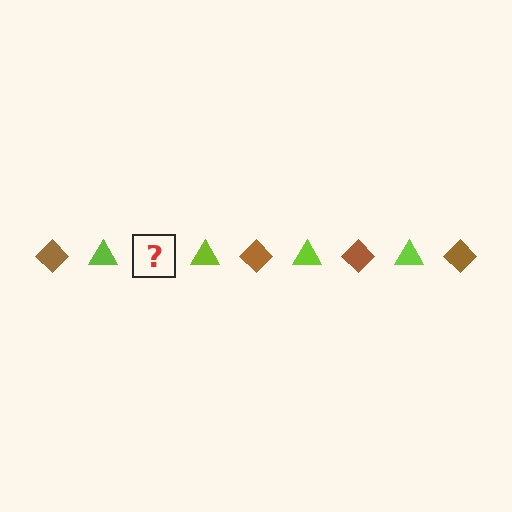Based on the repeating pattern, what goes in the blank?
The blank should be a brown diamond.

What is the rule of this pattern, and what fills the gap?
The rule is that the pattern alternates between brown diamond and lime triangle. The gap should be filled with a brown diamond.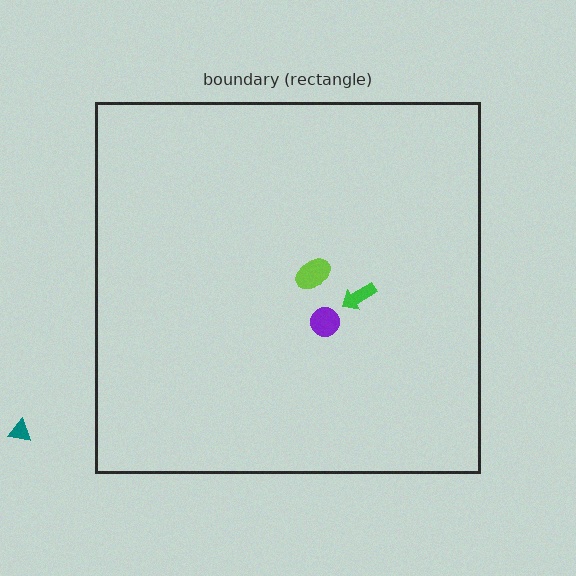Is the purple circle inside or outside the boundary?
Inside.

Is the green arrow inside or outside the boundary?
Inside.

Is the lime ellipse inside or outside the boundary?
Inside.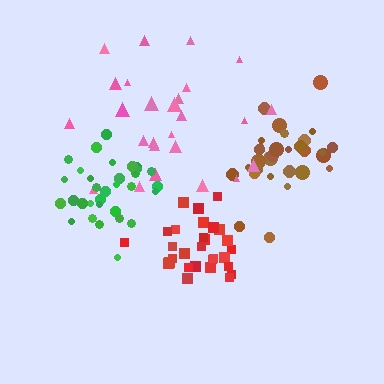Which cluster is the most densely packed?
Red.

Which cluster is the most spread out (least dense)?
Pink.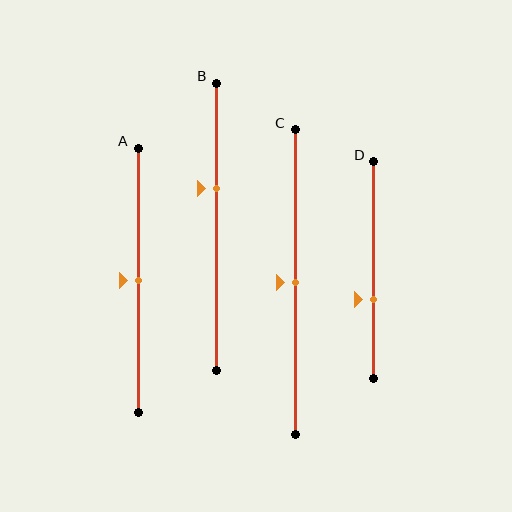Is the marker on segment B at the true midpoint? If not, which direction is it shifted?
No, the marker on segment B is shifted upward by about 14% of the segment length.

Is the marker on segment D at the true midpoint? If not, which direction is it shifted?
No, the marker on segment D is shifted downward by about 13% of the segment length.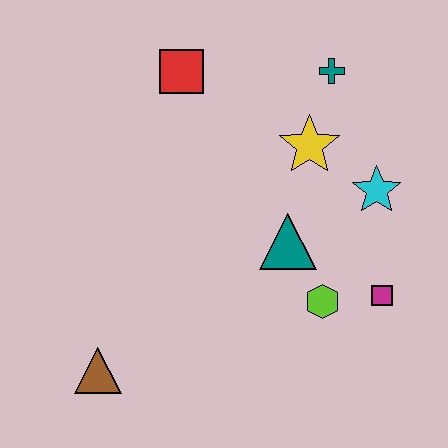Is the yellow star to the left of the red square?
No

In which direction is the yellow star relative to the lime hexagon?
The yellow star is above the lime hexagon.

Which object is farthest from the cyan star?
The brown triangle is farthest from the cyan star.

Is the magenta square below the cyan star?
Yes